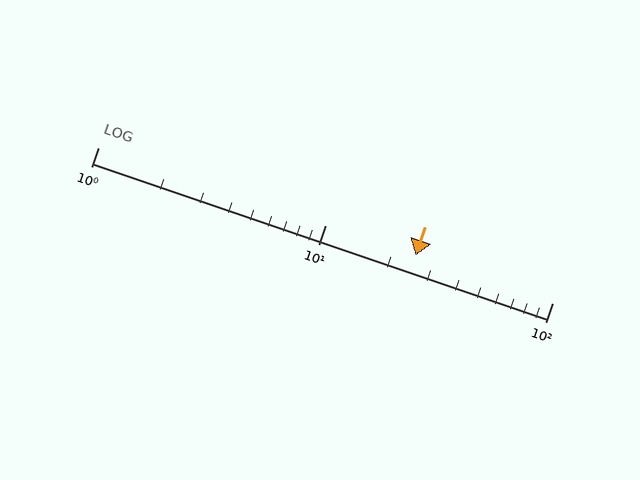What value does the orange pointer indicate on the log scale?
The pointer indicates approximately 25.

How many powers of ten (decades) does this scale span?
The scale spans 2 decades, from 1 to 100.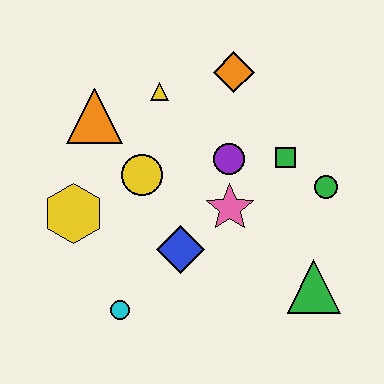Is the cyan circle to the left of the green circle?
Yes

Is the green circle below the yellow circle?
Yes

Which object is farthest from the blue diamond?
The orange diamond is farthest from the blue diamond.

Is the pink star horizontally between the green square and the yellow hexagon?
Yes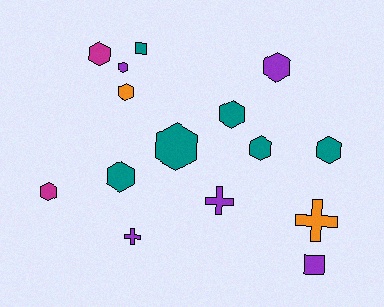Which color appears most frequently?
Teal, with 6 objects.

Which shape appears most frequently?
Hexagon, with 10 objects.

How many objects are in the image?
There are 15 objects.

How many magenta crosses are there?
There are no magenta crosses.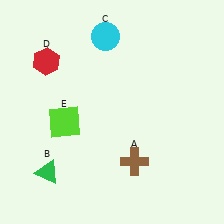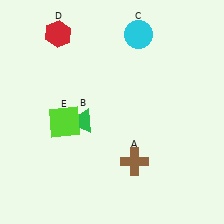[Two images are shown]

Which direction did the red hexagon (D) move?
The red hexagon (D) moved up.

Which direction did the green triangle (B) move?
The green triangle (B) moved up.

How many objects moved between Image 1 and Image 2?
3 objects moved between the two images.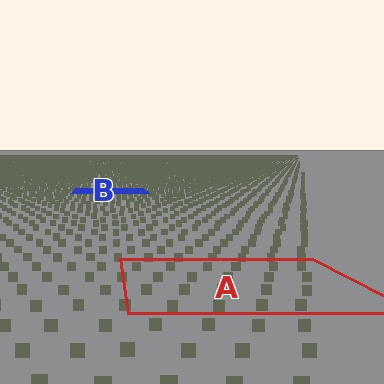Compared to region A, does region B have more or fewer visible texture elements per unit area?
Region B has more texture elements per unit area — they are packed more densely because it is farther away.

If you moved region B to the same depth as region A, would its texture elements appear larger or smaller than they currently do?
They would appear larger. At a closer depth, the same texture elements are projected at a bigger on-screen size.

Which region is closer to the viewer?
Region A is closer. The texture elements there are larger and more spread out.